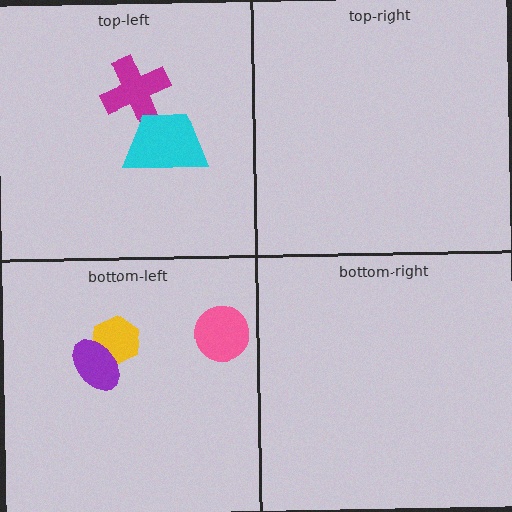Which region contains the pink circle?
The bottom-left region.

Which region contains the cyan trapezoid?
The top-left region.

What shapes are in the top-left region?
The magenta cross, the cyan trapezoid.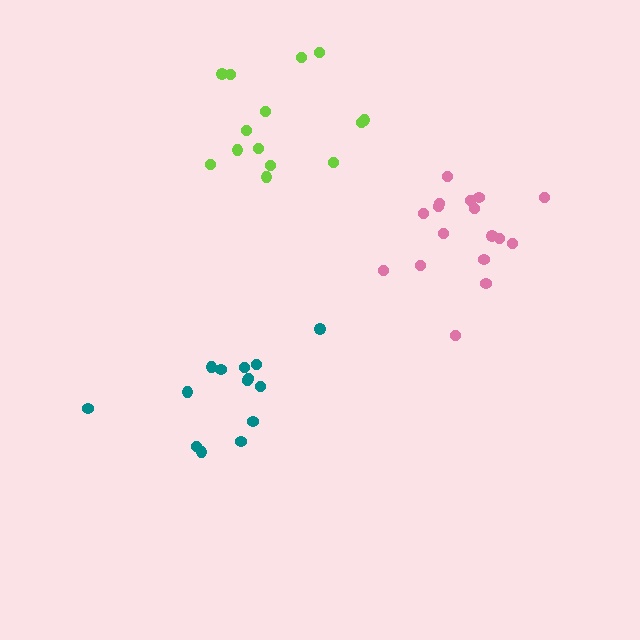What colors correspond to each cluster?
The clusters are colored: lime, teal, pink.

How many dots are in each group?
Group 1: 14 dots, Group 2: 14 dots, Group 3: 17 dots (45 total).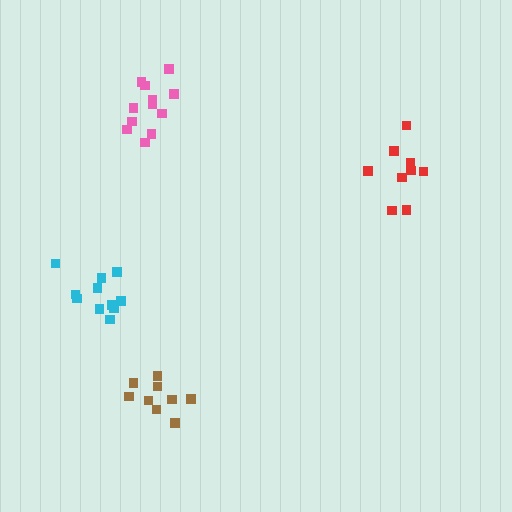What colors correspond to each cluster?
The clusters are colored: pink, cyan, brown, red.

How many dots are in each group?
Group 1: 12 dots, Group 2: 11 dots, Group 3: 9 dots, Group 4: 9 dots (41 total).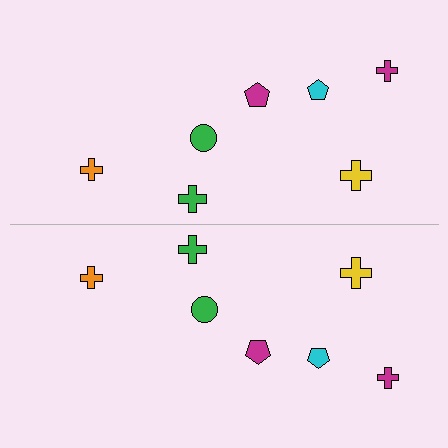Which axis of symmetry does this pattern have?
The pattern has a horizontal axis of symmetry running through the center of the image.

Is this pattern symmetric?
Yes, this pattern has bilateral (reflection) symmetry.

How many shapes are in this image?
There are 14 shapes in this image.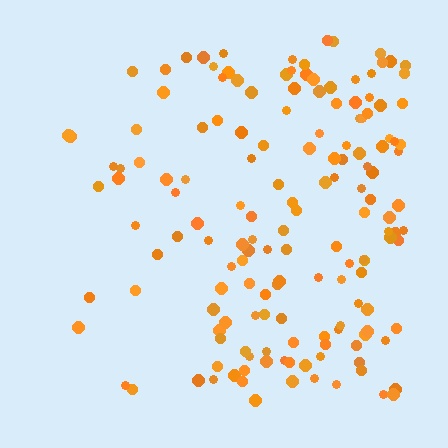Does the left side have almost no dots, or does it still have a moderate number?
Still a moderate number, just noticeably fewer than the right.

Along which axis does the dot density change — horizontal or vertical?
Horizontal.